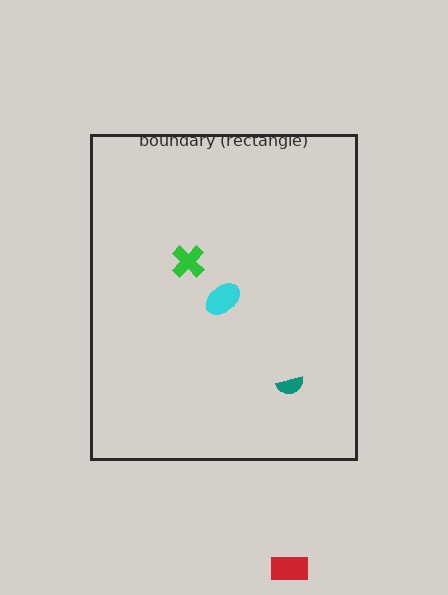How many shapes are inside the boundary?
3 inside, 1 outside.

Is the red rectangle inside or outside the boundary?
Outside.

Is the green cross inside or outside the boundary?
Inside.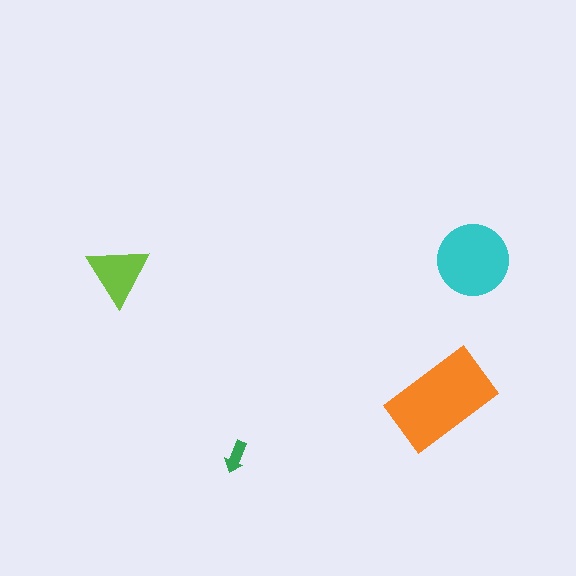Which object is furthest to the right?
The cyan circle is rightmost.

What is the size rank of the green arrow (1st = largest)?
4th.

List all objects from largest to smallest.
The orange rectangle, the cyan circle, the lime triangle, the green arrow.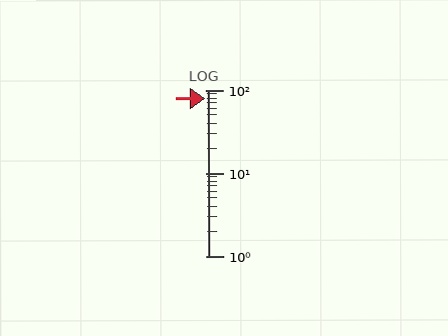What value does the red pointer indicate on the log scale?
The pointer indicates approximately 80.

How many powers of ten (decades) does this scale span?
The scale spans 2 decades, from 1 to 100.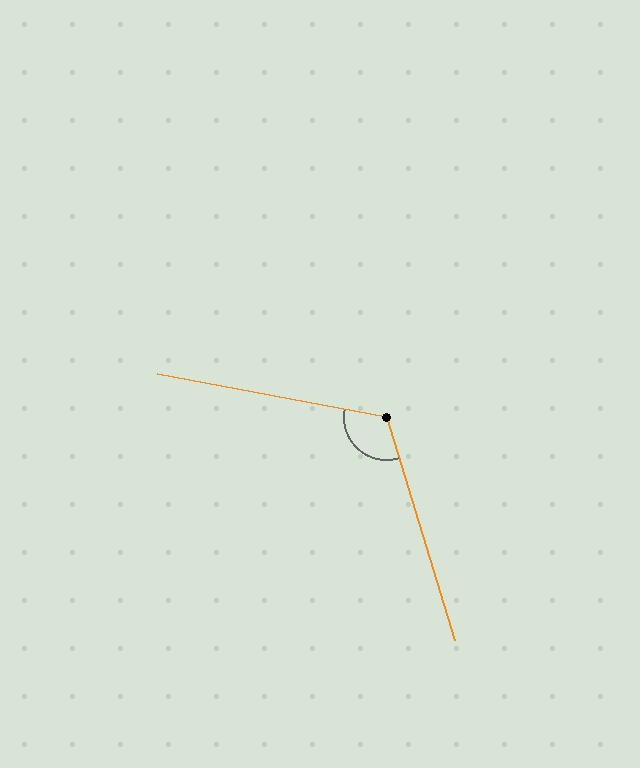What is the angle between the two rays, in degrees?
Approximately 117 degrees.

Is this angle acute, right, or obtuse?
It is obtuse.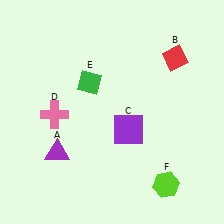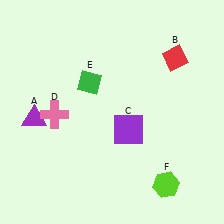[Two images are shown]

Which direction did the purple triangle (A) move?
The purple triangle (A) moved up.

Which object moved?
The purple triangle (A) moved up.